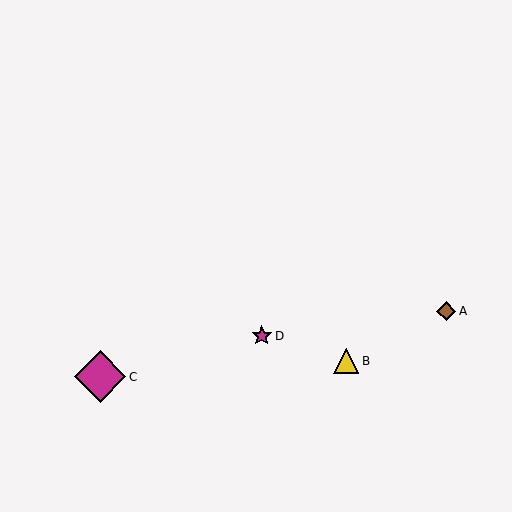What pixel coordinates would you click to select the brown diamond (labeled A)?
Click at (446, 311) to select the brown diamond A.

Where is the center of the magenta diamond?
The center of the magenta diamond is at (100, 377).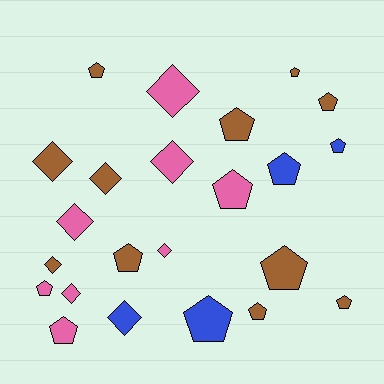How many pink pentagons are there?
There are 3 pink pentagons.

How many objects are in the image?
There are 23 objects.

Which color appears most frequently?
Brown, with 11 objects.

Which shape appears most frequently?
Pentagon, with 14 objects.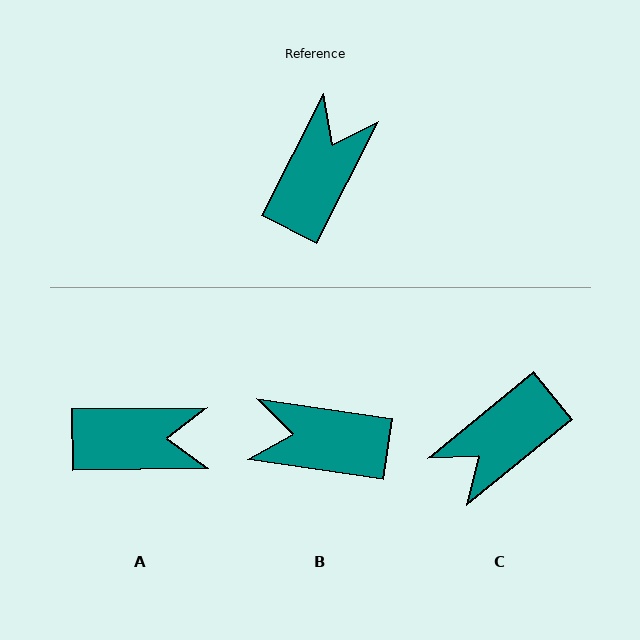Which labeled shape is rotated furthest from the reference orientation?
C, about 156 degrees away.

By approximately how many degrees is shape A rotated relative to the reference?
Approximately 62 degrees clockwise.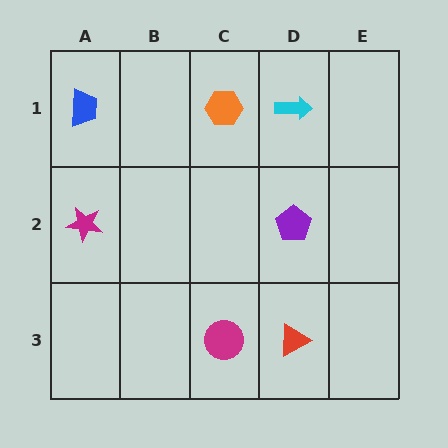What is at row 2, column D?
A purple pentagon.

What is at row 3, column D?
A red triangle.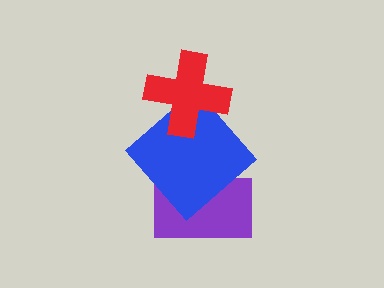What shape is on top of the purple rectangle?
The blue diamond is on top of the purple rectangle.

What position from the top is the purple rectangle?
The purple rectangle is 3rd from the top.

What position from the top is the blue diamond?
The blue diamond is 2nd from the top.